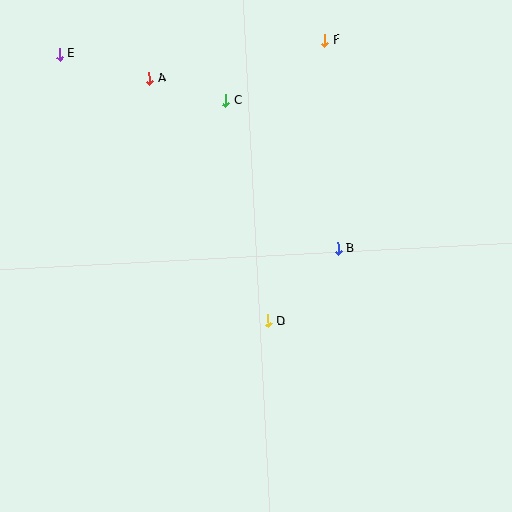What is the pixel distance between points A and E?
The distance between A and E is 93 pixels.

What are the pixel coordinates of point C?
Point C is at (226, 101).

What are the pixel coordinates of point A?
Point A is at (149, 79).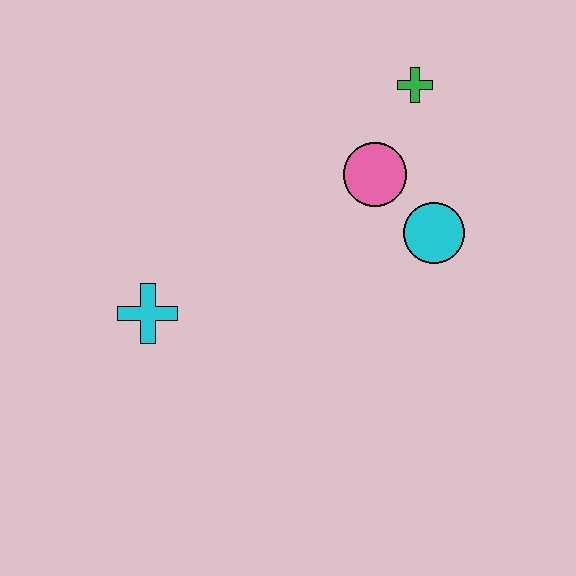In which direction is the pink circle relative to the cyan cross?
The pink circle is to the right of the cyan cross.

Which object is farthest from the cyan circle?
The cyan cross is farthest from the cyan circle.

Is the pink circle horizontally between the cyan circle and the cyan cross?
Yes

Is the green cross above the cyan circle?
Yes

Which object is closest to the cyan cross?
The pink circle is closest to the cyan cross.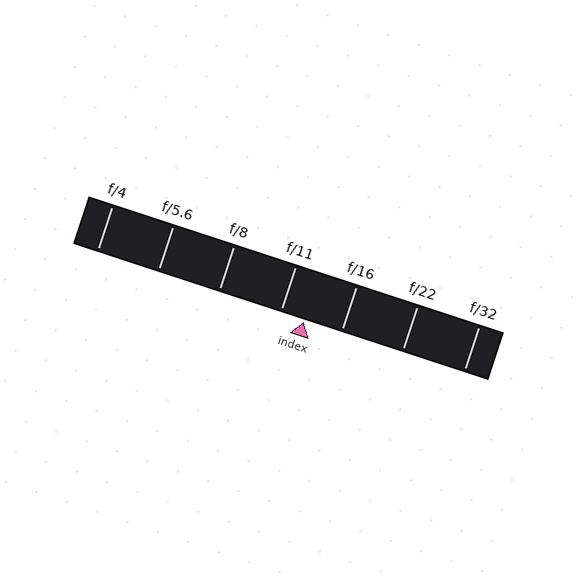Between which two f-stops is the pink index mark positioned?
The index mark is between f/11 and f/16.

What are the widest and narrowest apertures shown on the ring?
The widest aperture shown is f/4 and the narrowest is f/32.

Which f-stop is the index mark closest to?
The index mark is closest to f/11.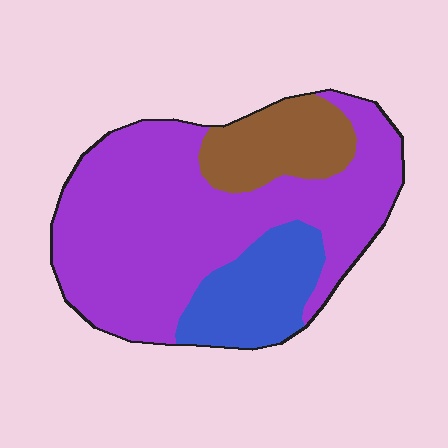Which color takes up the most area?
Purple, at roughly 65%.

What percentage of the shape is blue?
Blue takes up about one sixth (1/6) of the shape.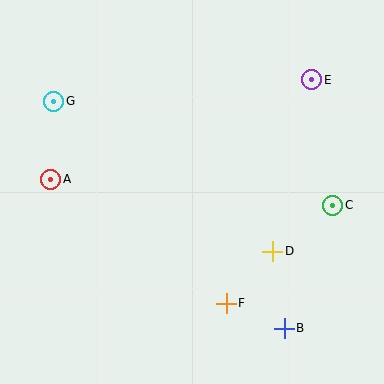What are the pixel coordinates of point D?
Point D is at (273, 251).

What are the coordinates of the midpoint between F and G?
The midpoint between F and G is at (140, 202).